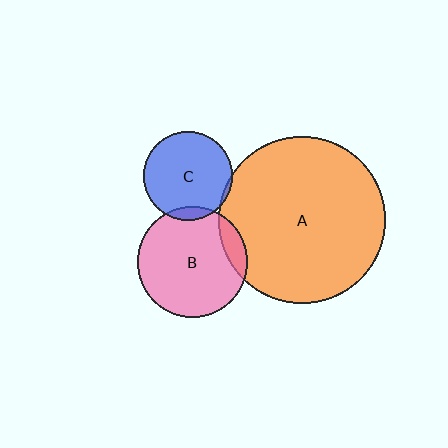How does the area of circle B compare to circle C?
Approximately 1.5 times.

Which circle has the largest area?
Circle A (orange).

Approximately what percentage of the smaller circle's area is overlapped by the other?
Approximately 5%.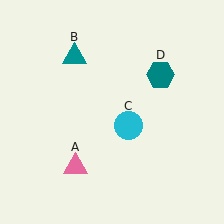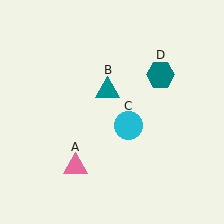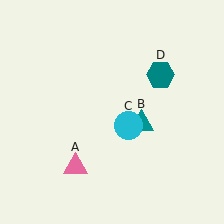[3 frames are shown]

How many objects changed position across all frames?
1 object changed position: teal triangle (object B).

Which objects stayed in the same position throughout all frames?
Pink triangle (object A) and cyan circle (object C) and teal hexagon (object D) remained stationary.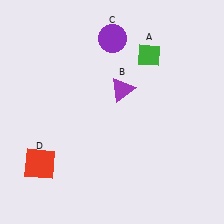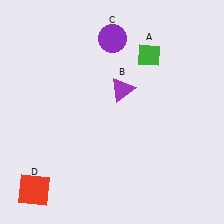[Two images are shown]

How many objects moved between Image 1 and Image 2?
1 object moved between the two images.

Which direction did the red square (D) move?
The red square (D) moved down.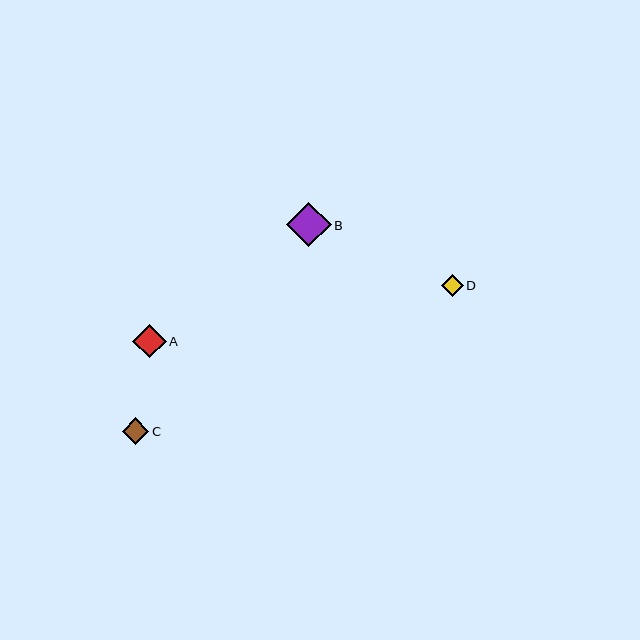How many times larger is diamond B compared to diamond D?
Diamond B is approximately 2.1 times the size of diamond D.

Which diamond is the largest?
Diamond B is the largest with a size of approximately 44 pixels.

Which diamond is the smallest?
Diamond D is the smallest with a size of approximately 21 pixels.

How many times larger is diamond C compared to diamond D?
Diamond C is approximately 1.3 times the size of diamond D.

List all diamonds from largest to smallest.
From largest to smallest: B, A, C, D.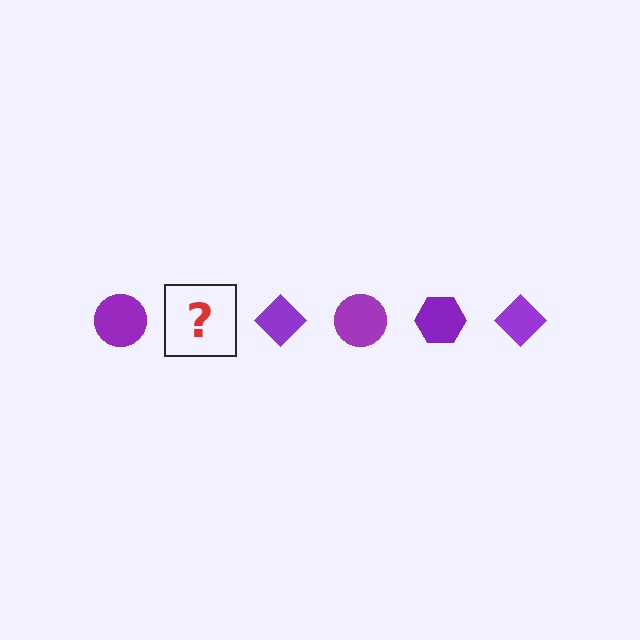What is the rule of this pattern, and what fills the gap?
The rule is that the pattern cycles through circle, hexagon, diamond shapes in purple. The gap should be filled with a purple hexagon.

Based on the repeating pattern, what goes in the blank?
The blank should be a purple hexagon.